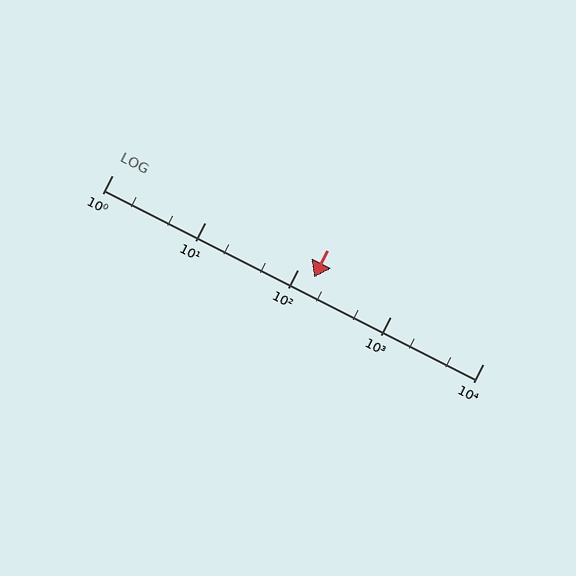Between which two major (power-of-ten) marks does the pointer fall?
The pointer is between 100 and 1000.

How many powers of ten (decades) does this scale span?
The scale spans 4 decades, from 1 to 10000.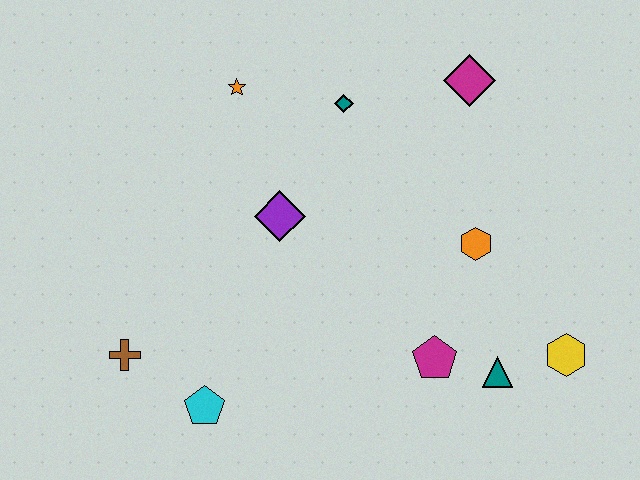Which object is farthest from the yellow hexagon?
The brown cross is farthest from the yellow hexagon.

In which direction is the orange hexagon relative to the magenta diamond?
The orange hexagon is below the magenta diamond.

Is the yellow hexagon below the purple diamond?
Yes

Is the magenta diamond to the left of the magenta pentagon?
No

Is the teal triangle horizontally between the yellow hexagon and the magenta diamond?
Yes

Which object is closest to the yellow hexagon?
The teal triangle is closest to the yellow hexagon.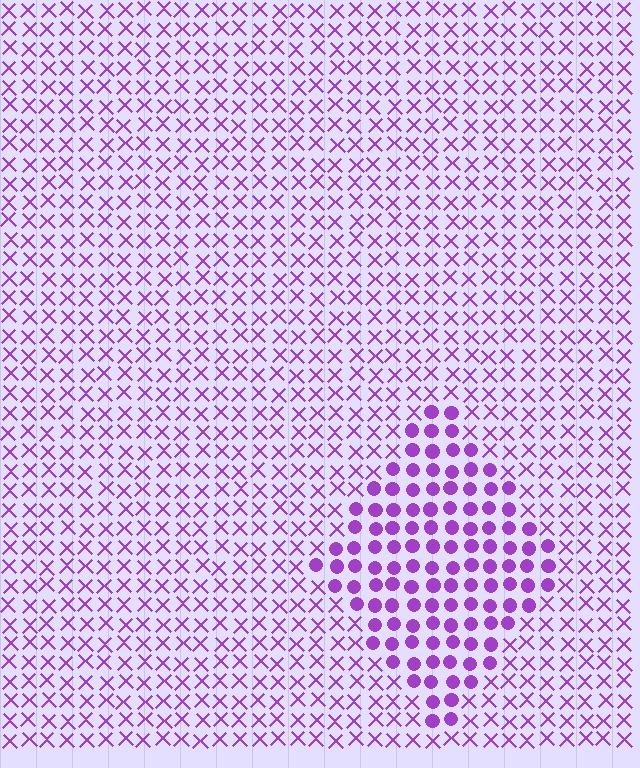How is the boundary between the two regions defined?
The boundary is defined by a change in element shape: circles inside vs. X marks outside. All elements share the same color and spacing.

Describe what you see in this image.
The image is filled with small purple elements arranged in a uniform grid. A diamond-shaped region contains circles, while the surrounding area contains X marks. The boundary is defined purely by the change in element shape.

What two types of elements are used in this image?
The image uses circles inside the diamond region and X marks outside it.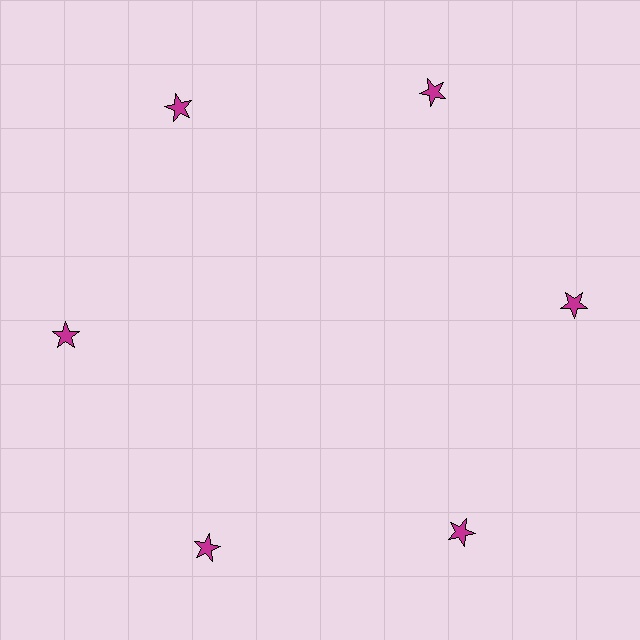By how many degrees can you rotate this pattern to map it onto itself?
The pattern maps onto itself every 60 degrees of rotation.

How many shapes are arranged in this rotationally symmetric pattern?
There are 6 shapes, arranged in 6 groups of 1.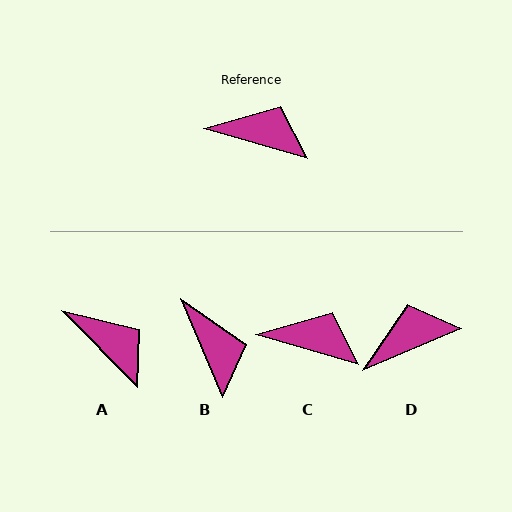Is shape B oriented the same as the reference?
No, it is off by about 51 degrees.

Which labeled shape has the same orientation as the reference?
C.